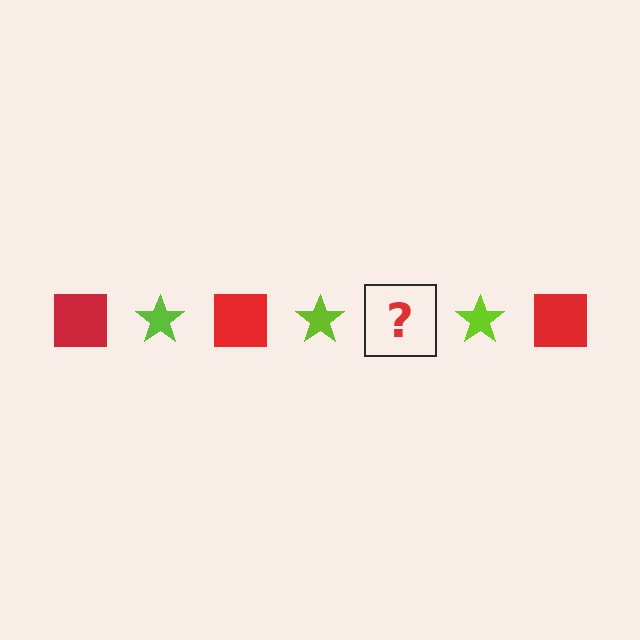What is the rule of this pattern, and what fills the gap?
The rule is that the pattern alternates between red square and lime star. The gap should be filled with a red square.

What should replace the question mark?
The question mark should be replaced with a red square.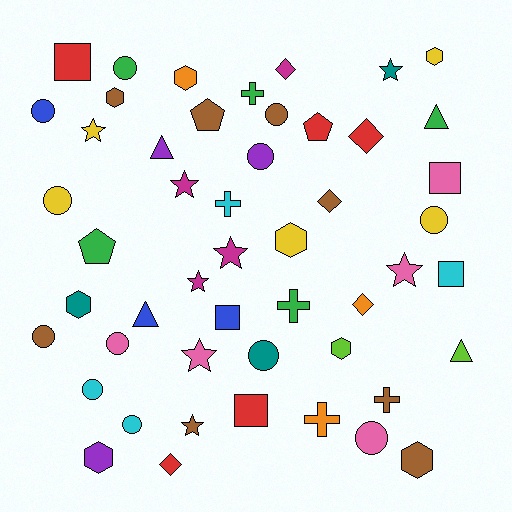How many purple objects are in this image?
There are 3 purple objects.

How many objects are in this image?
There are 50 objects.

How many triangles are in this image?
There are 4 triangles.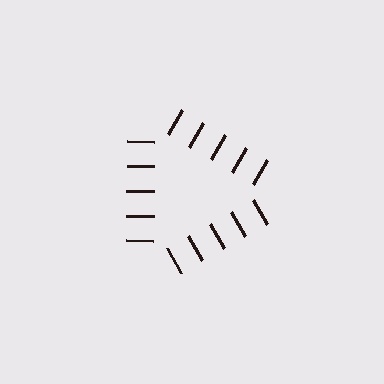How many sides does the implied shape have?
3 sides — the line-ends trace a triangle.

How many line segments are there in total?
15 — 5 along each of the 3 edges.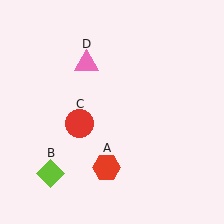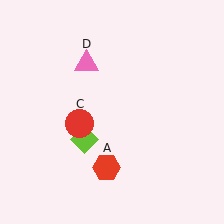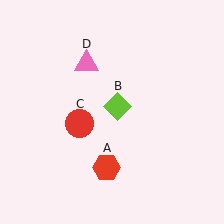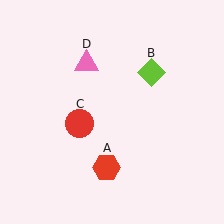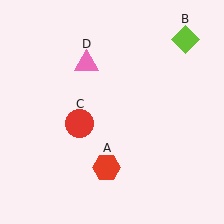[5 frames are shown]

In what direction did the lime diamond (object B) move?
The lime diamond (object B) moved up and to the right.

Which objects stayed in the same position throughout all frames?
Red hexagon (object A) and red circle (object C) and pink triangle (object D) remained stationary.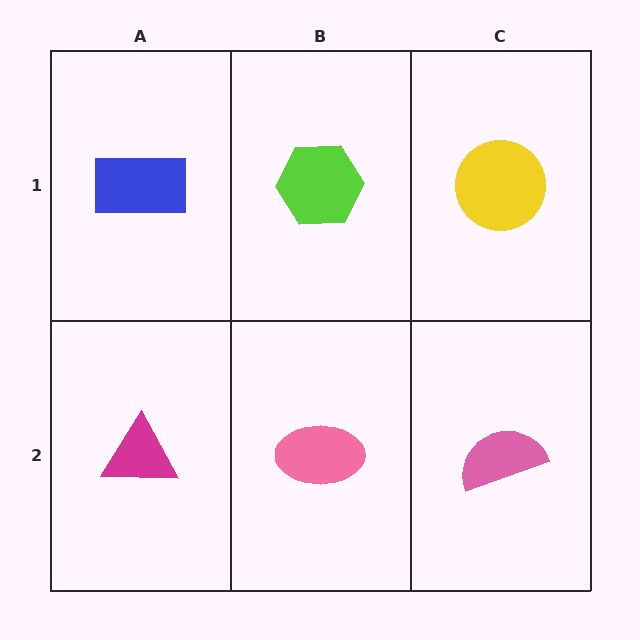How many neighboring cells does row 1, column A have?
2.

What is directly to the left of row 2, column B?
A magenta triangle.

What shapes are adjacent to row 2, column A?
A blue rectangle (row 1, column A), a pink ellipse (row 2, column B).